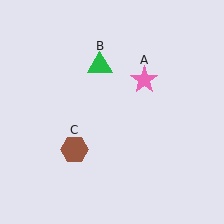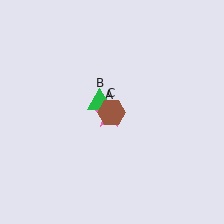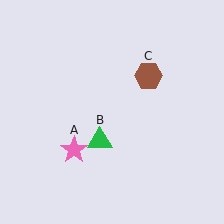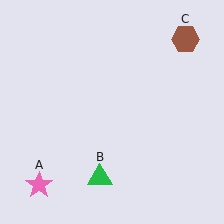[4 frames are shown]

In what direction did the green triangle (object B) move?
The green triangle (object B) moved down.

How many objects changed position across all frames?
3 objects changed position: pink star (object A), green triangle (object B), brown hexagon (object C).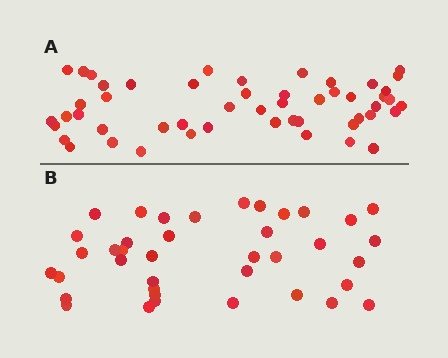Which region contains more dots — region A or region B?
Region A (the top region) has more dots.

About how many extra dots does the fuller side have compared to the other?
Region A has roughly 12 or so more dots than region B.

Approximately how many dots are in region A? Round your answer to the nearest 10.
About 50 dots. (The exact count is 51, which rounds to 50.)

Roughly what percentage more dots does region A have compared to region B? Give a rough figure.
About 30% more.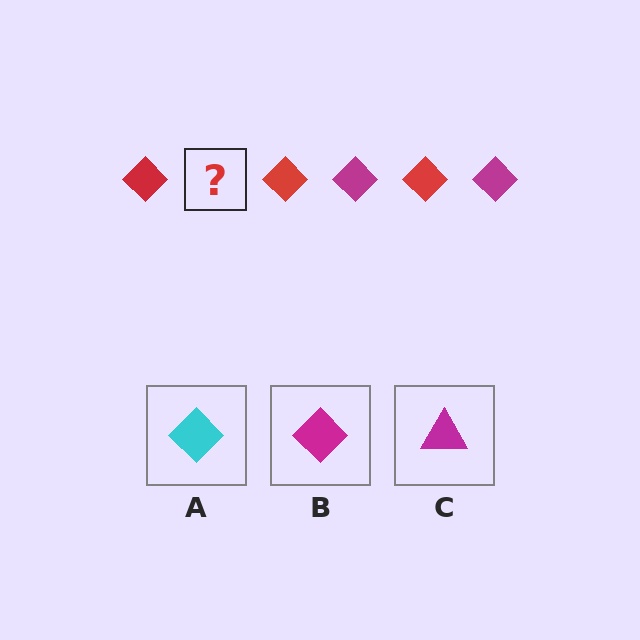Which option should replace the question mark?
Option B.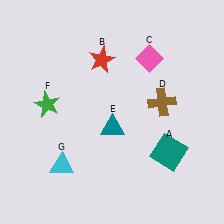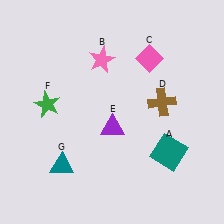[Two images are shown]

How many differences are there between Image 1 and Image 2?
There are 3 differences between the two images.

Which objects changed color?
B changed from red to pink. E changed from teal to purple. G changed from cyan to teal.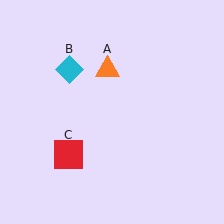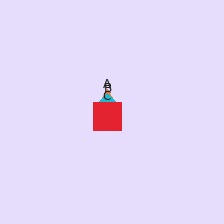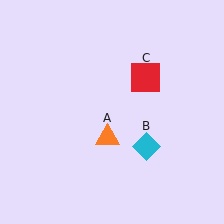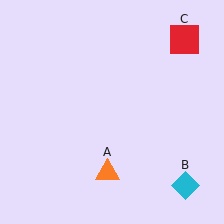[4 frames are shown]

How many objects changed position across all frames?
3 objects changed position: orange triangle (object A), cyan diamond (object B), red square (object C).